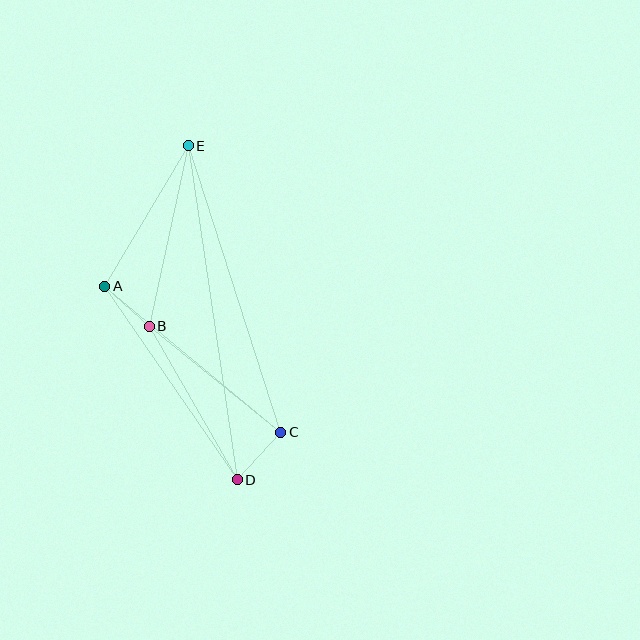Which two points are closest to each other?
Points A and B are closest to each other.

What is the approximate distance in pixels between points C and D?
The distance between C and D is approximately 64 pixels.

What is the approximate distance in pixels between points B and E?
The distance between B and E is approximately 185 pixels.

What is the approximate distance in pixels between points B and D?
The distance between B and D is approximately 177 pixels.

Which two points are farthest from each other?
Points D and E are farthest from each other.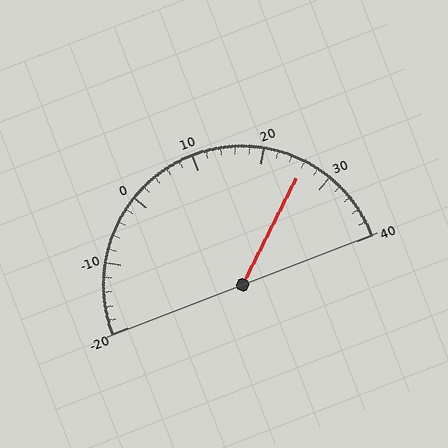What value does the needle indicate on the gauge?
The needle indicates approximately 26.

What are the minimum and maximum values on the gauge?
The gauge ranges from -20 to 40.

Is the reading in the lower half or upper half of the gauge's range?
The reading is in the upper half of the range (-20 to 40).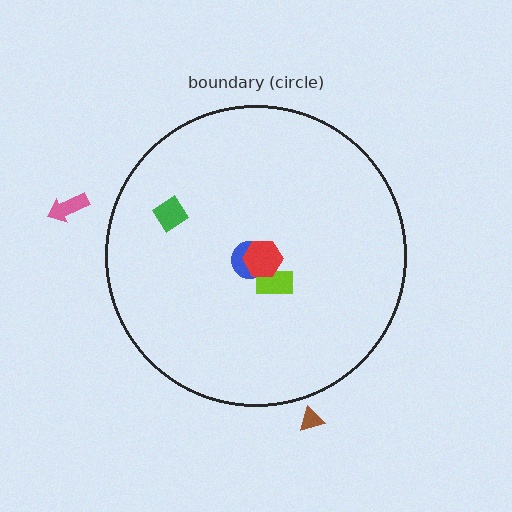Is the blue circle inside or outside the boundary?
Inside.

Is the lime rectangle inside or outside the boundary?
Inside.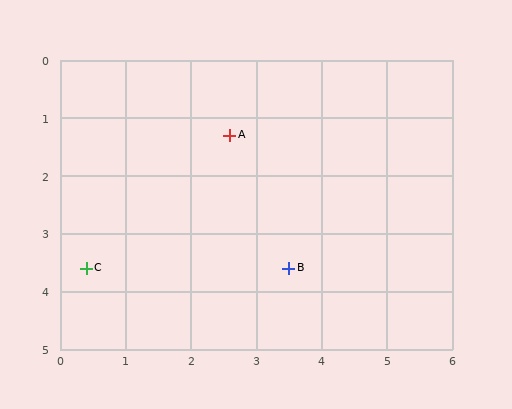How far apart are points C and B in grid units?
Points C and B are about 3.1 grid units apart.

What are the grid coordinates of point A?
Point A is at approximately (2.6, 1.3).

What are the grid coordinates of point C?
Point C is at approximately (0.4, 3.6).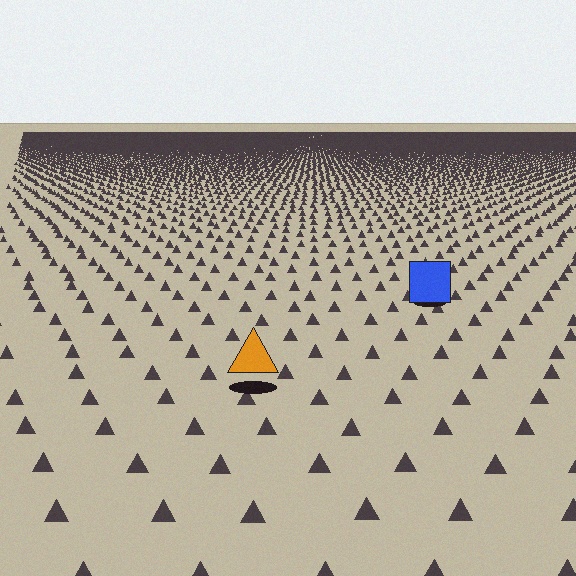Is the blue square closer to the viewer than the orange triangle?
No. The orange triangle is closer — you can tell from the texture gradient: the ground texture is coarser near it.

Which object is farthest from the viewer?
The blue square is farthest from the viewer. It appears smaller and the ground texture around it is denser.